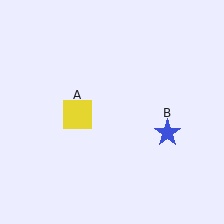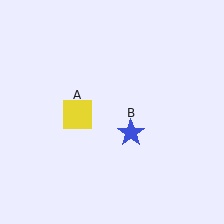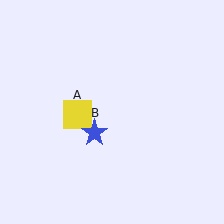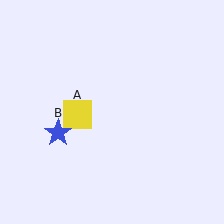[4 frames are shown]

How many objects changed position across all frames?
1 object changed position: blue star (object B).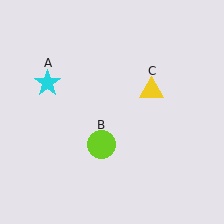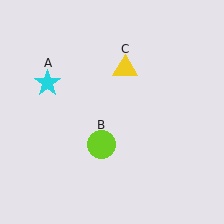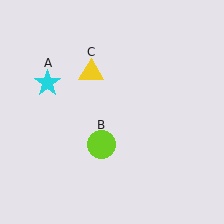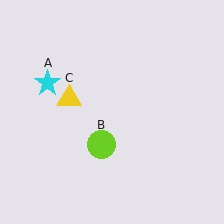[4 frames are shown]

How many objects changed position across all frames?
1 object changed position: yellow triangle (object C).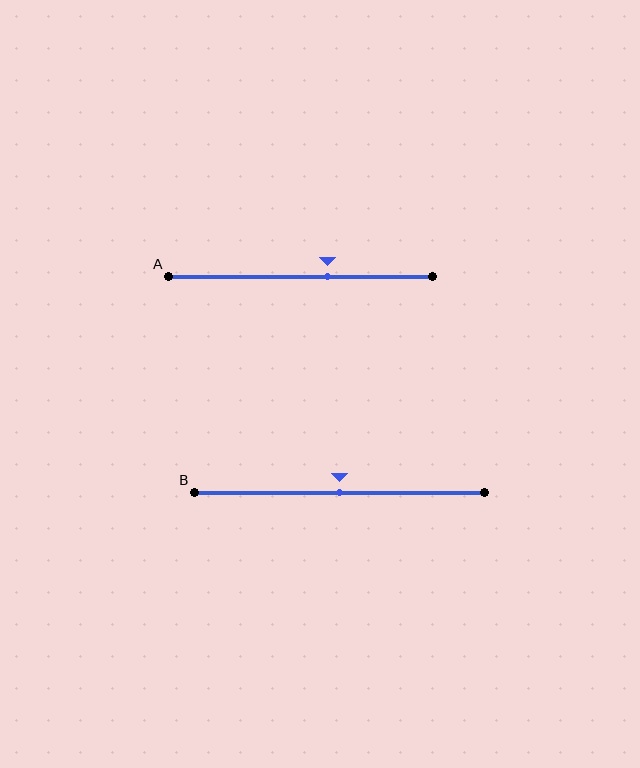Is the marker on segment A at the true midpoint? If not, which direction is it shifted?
No, the marker on segment A is shifted to the right by about 10% of the segment length.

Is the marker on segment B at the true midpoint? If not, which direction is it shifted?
Yes, the marker on segment B is at the true midpoint.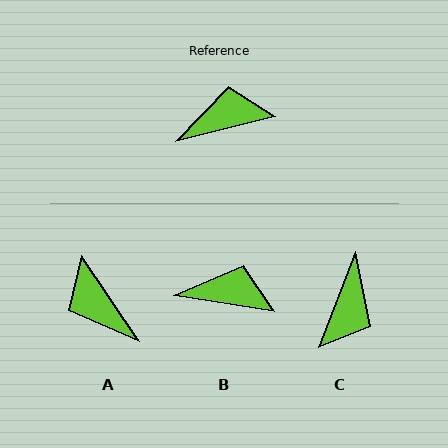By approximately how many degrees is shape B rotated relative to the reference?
Approximately 23 degrees clockwise.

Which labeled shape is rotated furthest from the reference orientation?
C, about 125 degrees away.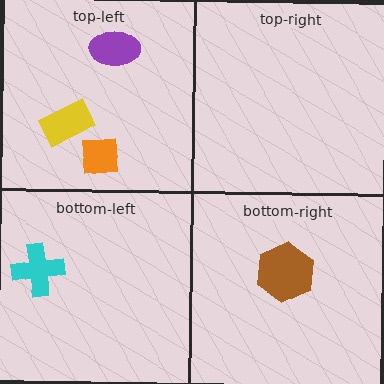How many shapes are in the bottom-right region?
1.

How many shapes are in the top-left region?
3.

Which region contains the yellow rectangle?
The top-left region.